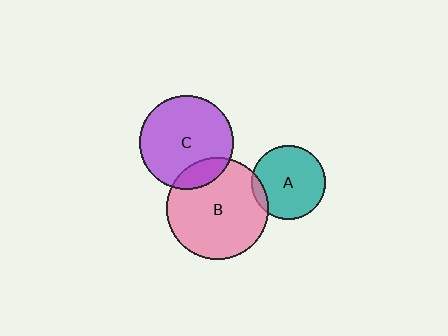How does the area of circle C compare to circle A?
Approximately 1.6 times.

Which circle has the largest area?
Circle B (pink).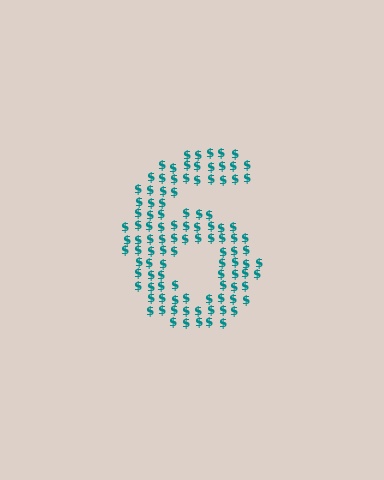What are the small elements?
The small elements are dollar signs.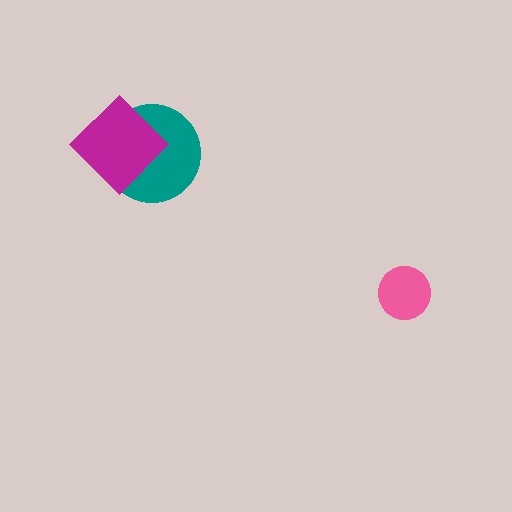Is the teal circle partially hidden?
Yes, it is partially covered by another shape.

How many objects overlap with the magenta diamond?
1 object overlaps with the magenta diamond.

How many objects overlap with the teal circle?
1 object overlaps with the teal circle.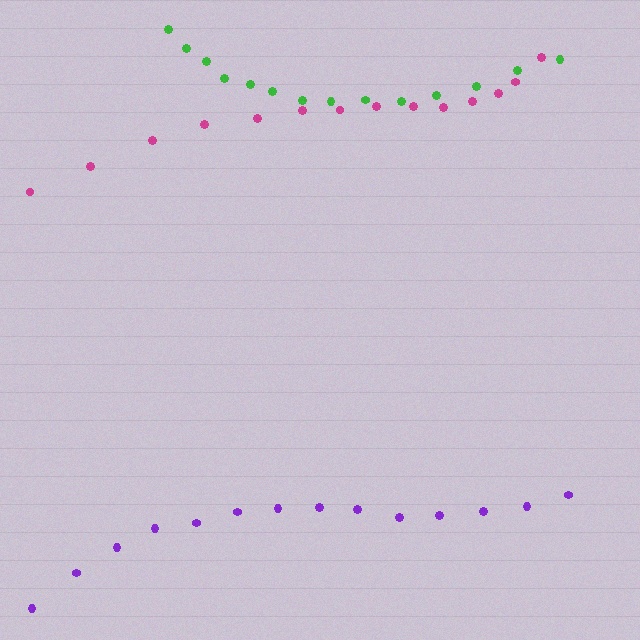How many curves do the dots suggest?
There are 3 distinct paths.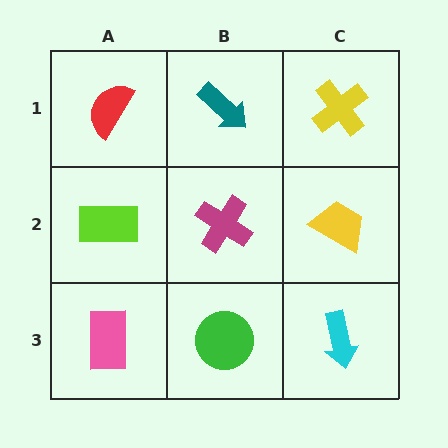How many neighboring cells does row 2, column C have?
3.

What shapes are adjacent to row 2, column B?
A teal arrow (row 1, column B), a green circle (row 3, column B), a lime rectangle (row 2, column A), a yellow trapezoid (row 2, column C).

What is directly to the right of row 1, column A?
A teal arrow.